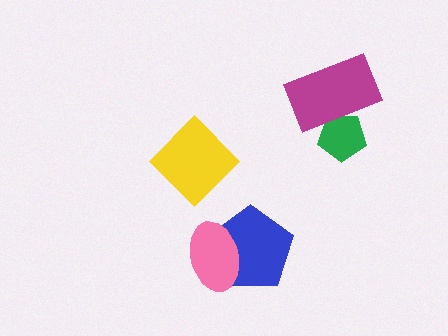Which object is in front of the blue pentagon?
The pink ellipse is in front of the blue pentagon.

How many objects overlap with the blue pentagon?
1 object overlaps with the blue pentagon.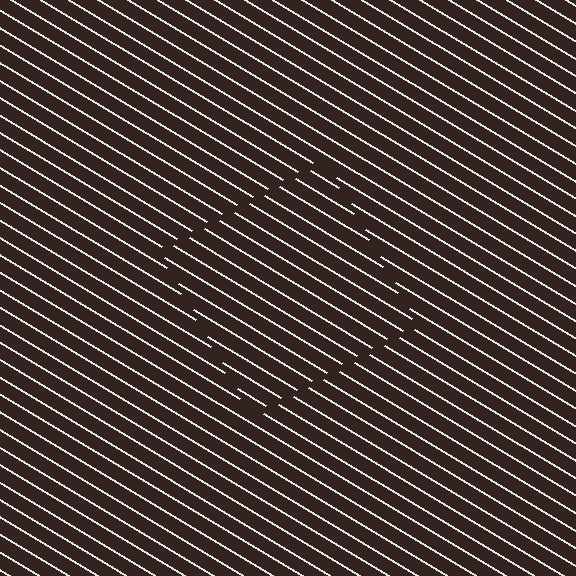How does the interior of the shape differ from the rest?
The interior of the shape contains the same grating, shifted by half a period — the contour is defined by the phase discontinuity where line-ends from the inner and outer gratings abut.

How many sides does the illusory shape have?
4 sides — the line-ends trace a square.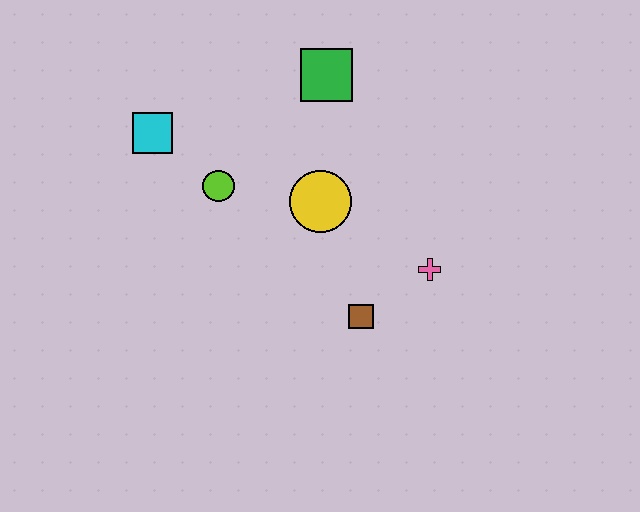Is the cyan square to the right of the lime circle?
No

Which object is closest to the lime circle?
The cyan square is closest to the lime circle.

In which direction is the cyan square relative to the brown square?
The cyan square is to the left of the brown square.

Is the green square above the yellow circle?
Yes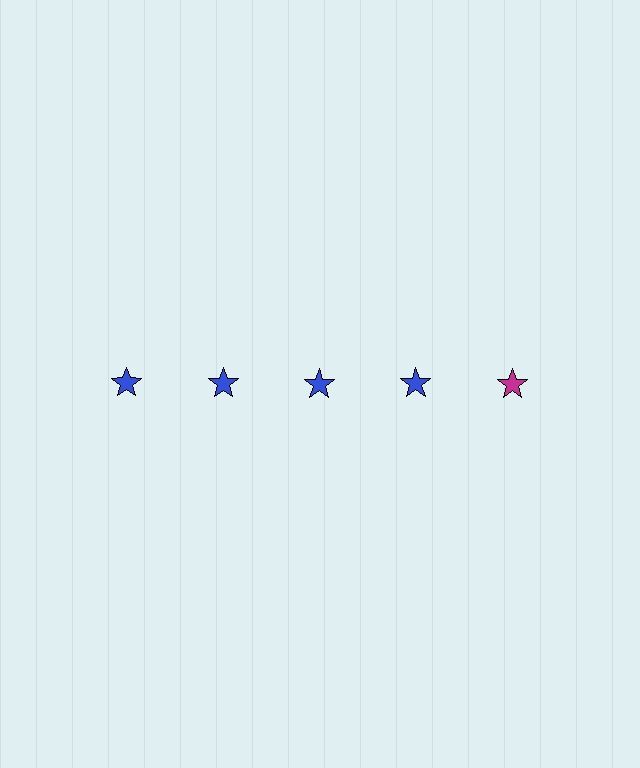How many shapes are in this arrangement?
There are 5 shapes arranged in a grid pattern.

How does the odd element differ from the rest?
It has a different color: magenta instead of blue.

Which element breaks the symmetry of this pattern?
The magenta star in the top row, rightmost column breaks the symmetry. All other shapes are blue stars.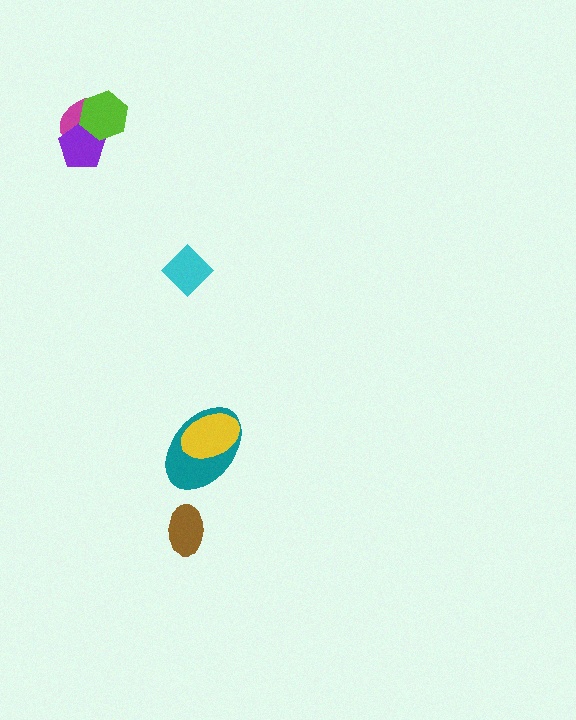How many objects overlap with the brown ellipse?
0 objects overlap with the brown ellipse.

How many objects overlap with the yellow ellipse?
1 object overlaps with the yellow ellipse.